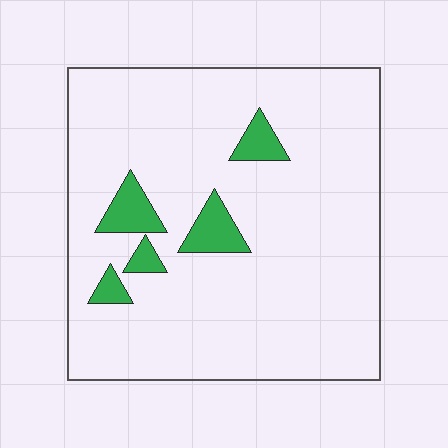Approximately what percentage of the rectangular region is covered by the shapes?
Approximately 10%.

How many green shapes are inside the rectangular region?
5.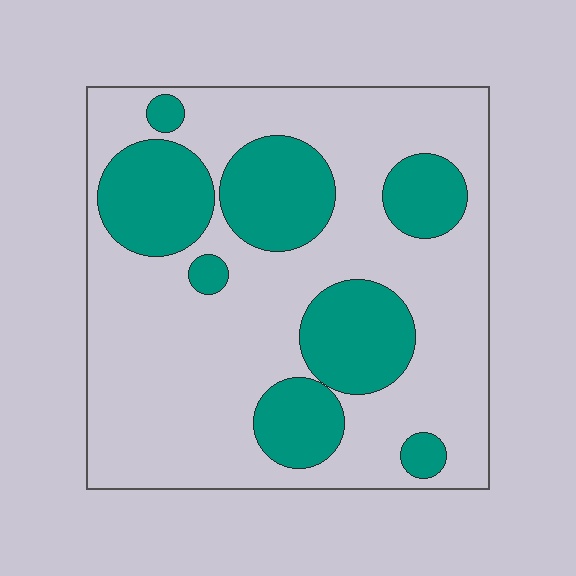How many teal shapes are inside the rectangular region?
8.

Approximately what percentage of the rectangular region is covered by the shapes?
Approximately 30%.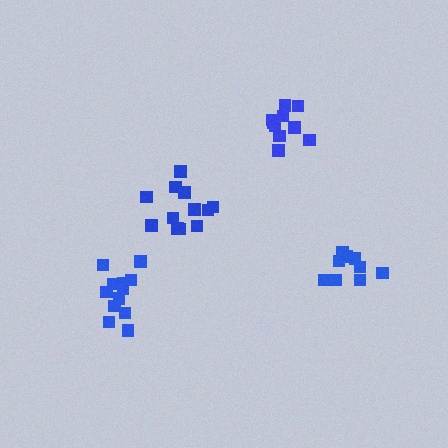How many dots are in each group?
Group 1: 12 dots, Group 2: 10 dots, Group 3: 12 dots, Group 4: 9 dots (43 total).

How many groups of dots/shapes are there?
There are 4 groups.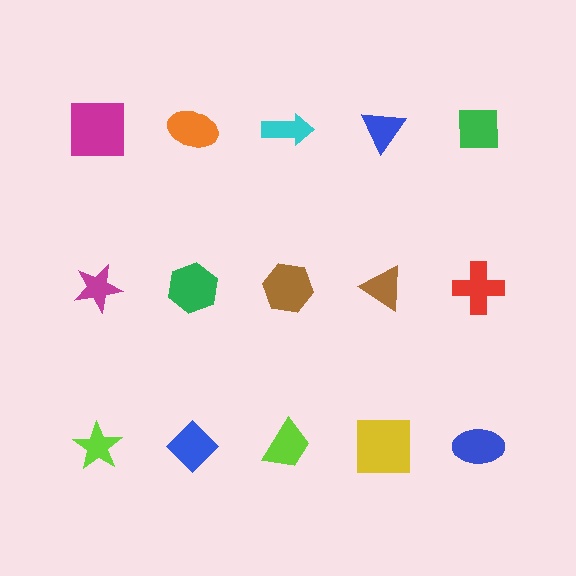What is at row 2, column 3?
A brown hexagon.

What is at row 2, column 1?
A magenta star.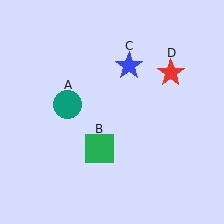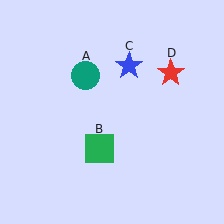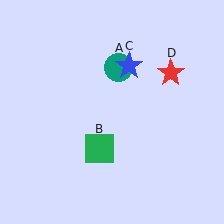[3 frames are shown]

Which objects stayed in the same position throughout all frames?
Green square (object B) and blue star (object C) and red star (object D) remained stationary.